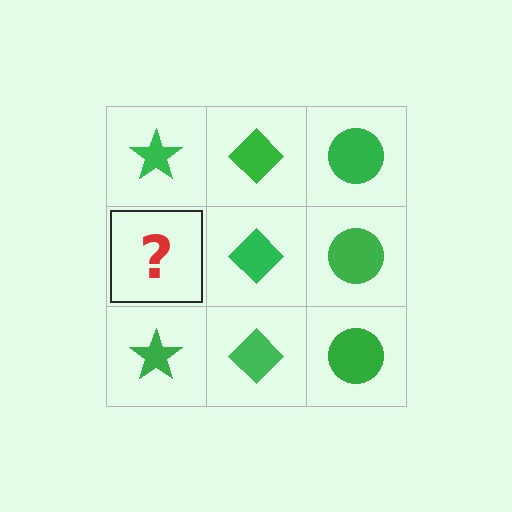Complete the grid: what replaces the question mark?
The question mark should be replaced with a green star.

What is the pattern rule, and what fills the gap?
The rule is that each column has a consistent shape. The gap should be filled with a green star.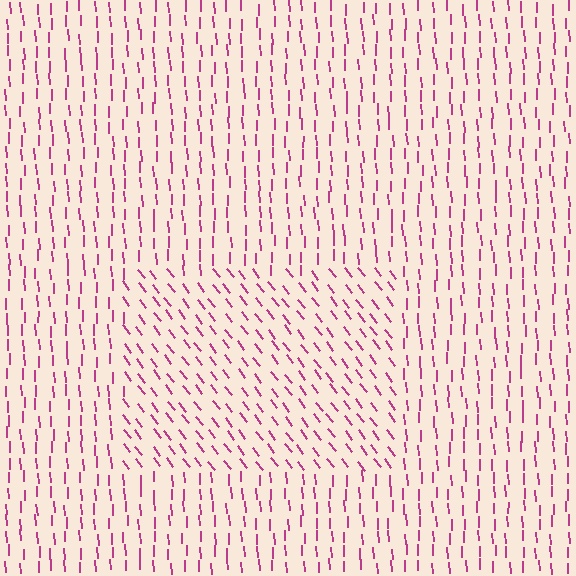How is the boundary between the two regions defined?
The boundary is defined purely by a change in line orientation (approximately 35 degrees difference). All lines are the same color and thickness.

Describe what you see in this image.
The image is filled with small magenta line segments. A rectangle region in the image has lines oriented differently from the surrounding lines, creating a visible texture boundary.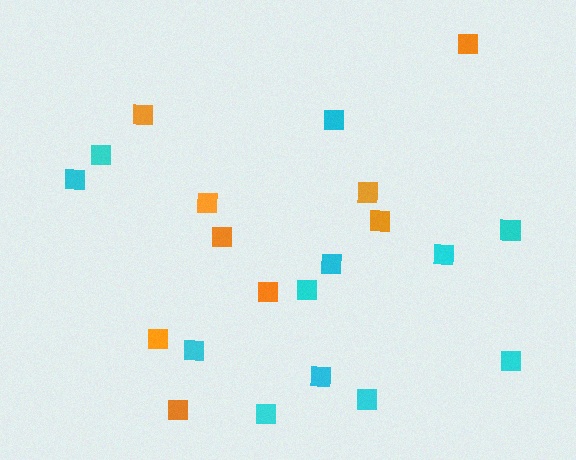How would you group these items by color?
There are 2 groups: one group of orange squares (9) and one group of cyan squares (12).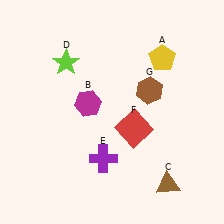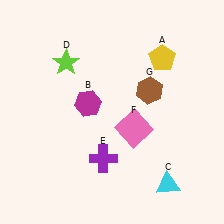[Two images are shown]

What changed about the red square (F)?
In Image 1, F is red. In Image 2, it changed to pink.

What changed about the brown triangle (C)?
In Image 1, C is brown. In Image 2, it changed to cyan.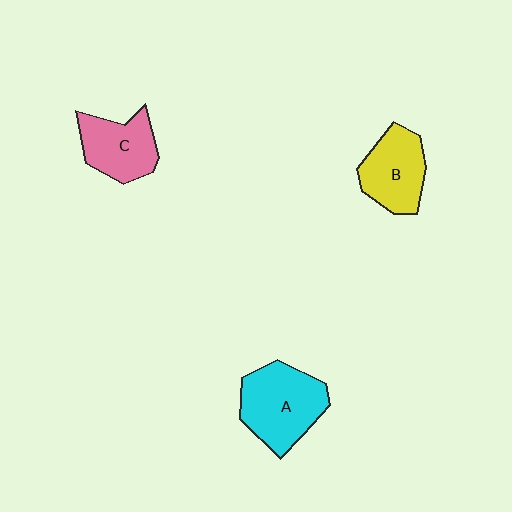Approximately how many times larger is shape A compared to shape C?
Approximately 1.3 times.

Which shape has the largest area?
Shape A (cyan).